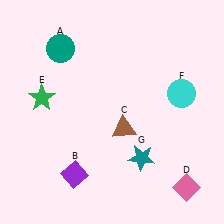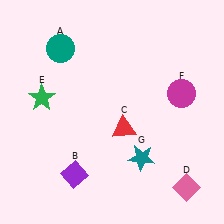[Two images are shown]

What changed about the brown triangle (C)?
In Image 1, C is brown. In Image 2, it changed to red.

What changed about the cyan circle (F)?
In Image 1, F is cyan. In Image 2, it changed to magenta.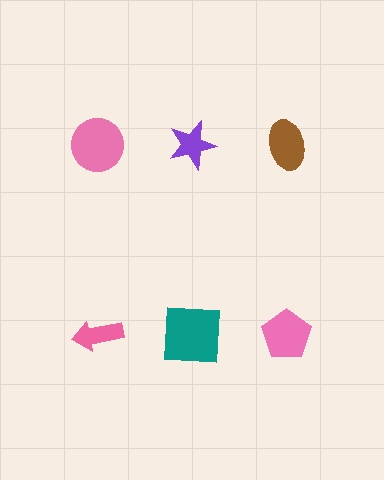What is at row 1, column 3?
A brown ellipse.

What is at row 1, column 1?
A pink circle.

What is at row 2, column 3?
A pink pentagon.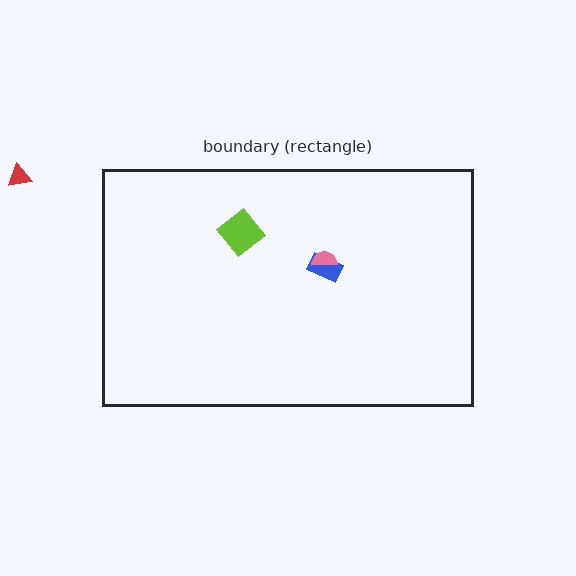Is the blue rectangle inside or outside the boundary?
Inside.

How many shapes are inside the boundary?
3 inside, 1 outside.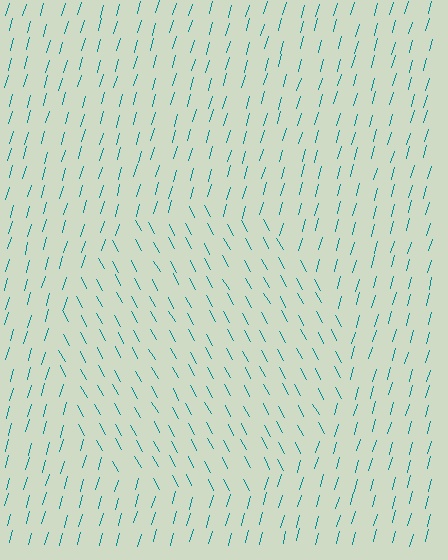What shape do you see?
I see a circle.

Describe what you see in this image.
The image is filled with small teal line segments. A circle region in the image has lines oriented differently from the surrounding lines, creating a visible texture boundary.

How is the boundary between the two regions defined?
The boundary is defined purely by a change in line orientation (approximately 45 degrees difference). All lines are the same color and thickness.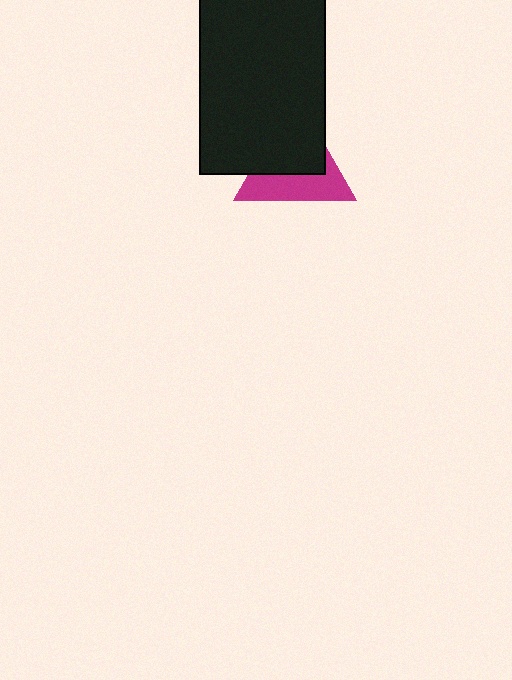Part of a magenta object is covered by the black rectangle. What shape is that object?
It is a triangle.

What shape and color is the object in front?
The object in front is a black rectangle.